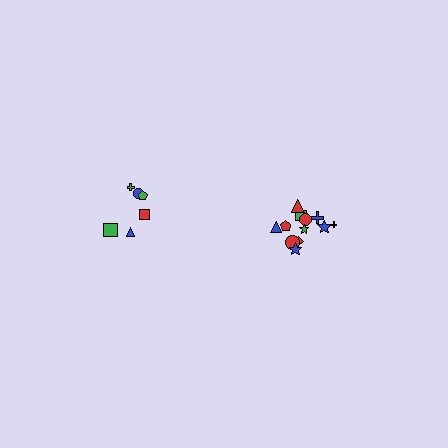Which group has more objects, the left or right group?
The right group.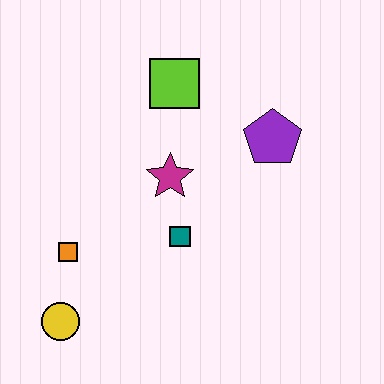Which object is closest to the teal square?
The magenta star is closest to the teal square.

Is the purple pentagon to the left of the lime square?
No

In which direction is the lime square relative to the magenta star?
The lime square is above the magenta star.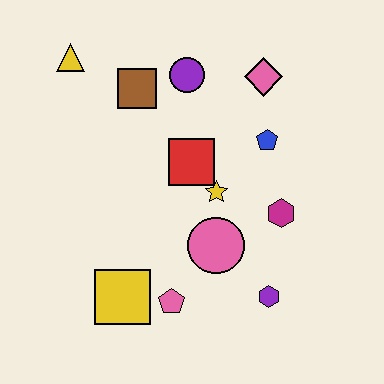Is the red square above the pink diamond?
No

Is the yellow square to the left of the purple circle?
Yes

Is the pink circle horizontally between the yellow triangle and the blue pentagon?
Yes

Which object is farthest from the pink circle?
The yellow triangle is farthest from the pink circle.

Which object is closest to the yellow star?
The red square is closest to the yellow star.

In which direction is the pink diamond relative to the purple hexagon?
The pink diamond is above the purple hexagon.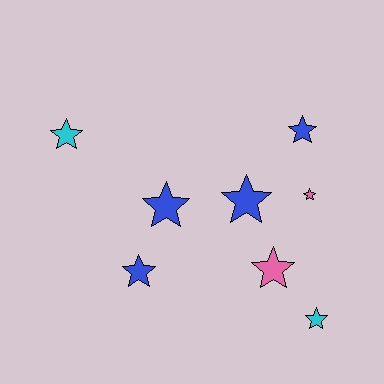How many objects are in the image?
There are 8 objects.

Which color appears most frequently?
Blue, with 4 objects.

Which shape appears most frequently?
Star, with 8 objects.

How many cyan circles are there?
There are no cyan circles.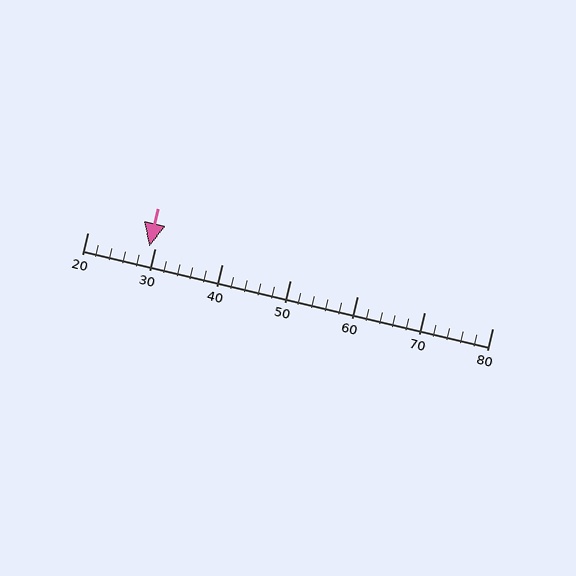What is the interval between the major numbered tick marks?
The major tick marks are spaced 10 units apart.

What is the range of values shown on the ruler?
The ruler shows values from 20 to 80.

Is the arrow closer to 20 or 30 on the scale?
The arrow is closer to 30.